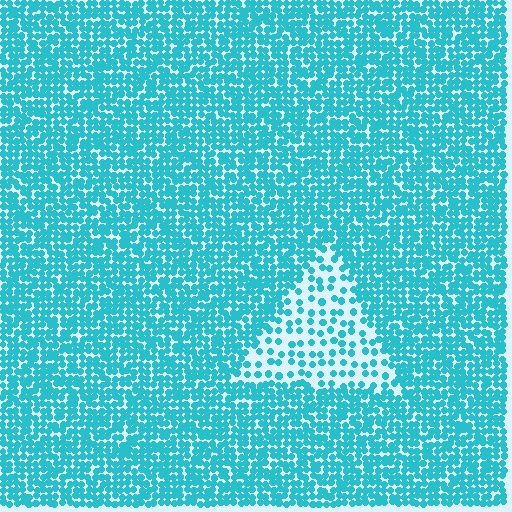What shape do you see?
I see a triangle.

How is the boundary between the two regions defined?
The boundary is defined by a change in element density (approximately 2.6x ratio). All elements are the same color, size, and shape.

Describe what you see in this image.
The image contains small cyan elements arranged at two different densities. A triangle-shaped region is visible where the elements are less densely packed than the surrounding area.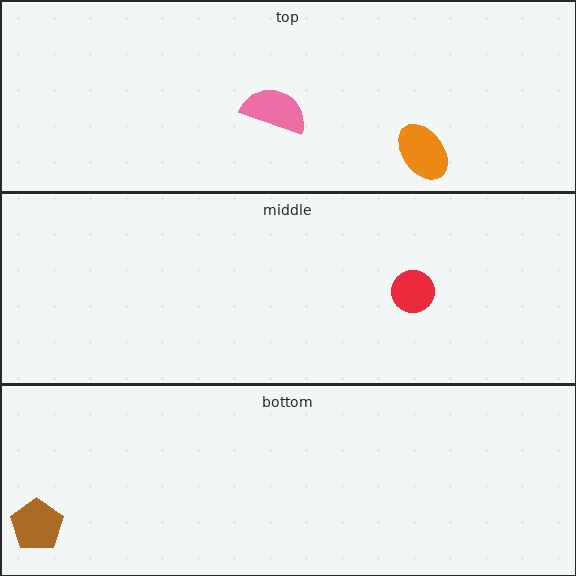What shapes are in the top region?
The orange ellipse, the pink semicircle.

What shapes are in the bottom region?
The brown pentagon.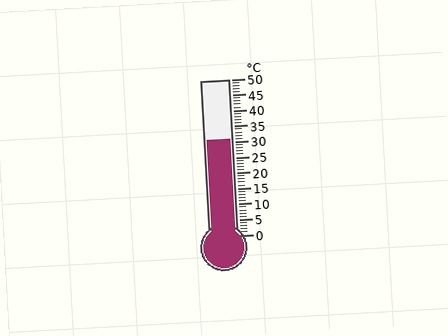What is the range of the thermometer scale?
The thermometer scale ranges from 0°C to 50°C.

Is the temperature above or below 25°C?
The temperature is above 25°C.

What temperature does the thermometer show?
The thermometer shows approximately 31°C.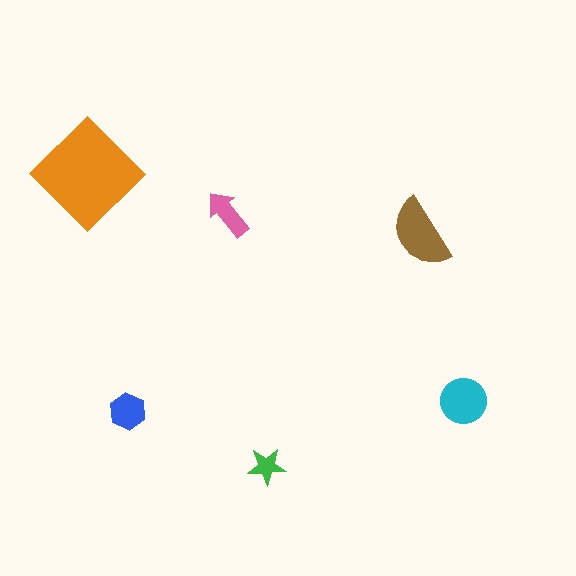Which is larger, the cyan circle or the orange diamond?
The orange diamond.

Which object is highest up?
The orange diamond is topmost.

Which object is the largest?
The orange diamond.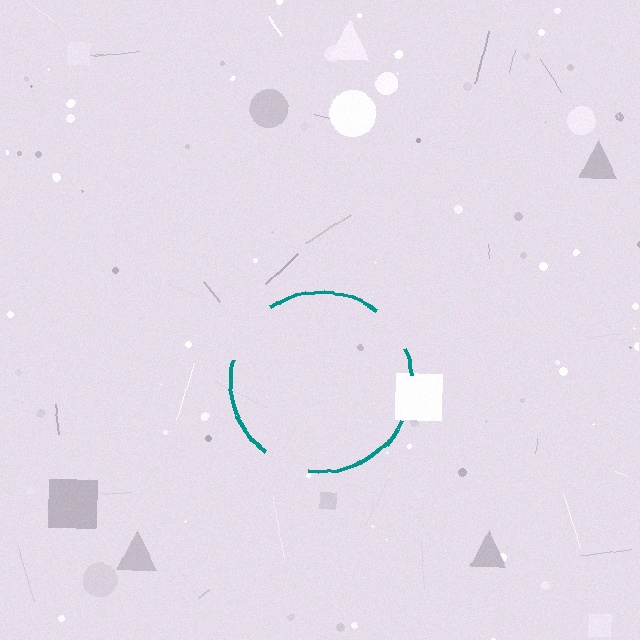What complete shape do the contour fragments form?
The contour fragments form a circle.